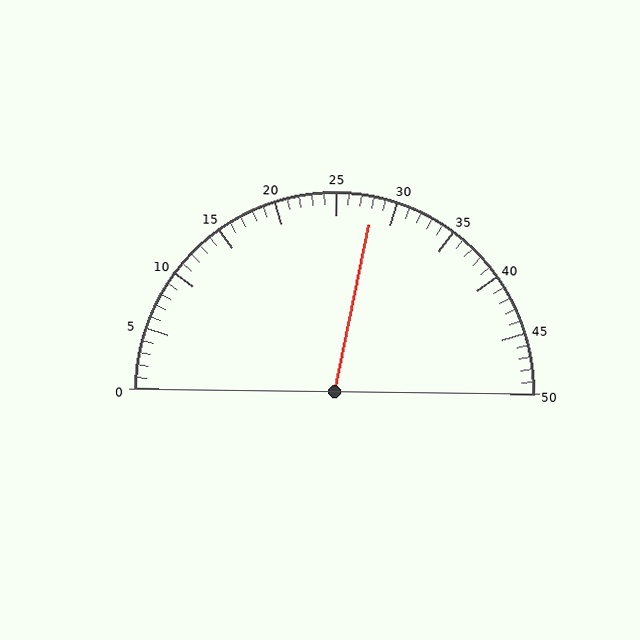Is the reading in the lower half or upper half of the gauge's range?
The reading is in the upper half of the range (0 to 50).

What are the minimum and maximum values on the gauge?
The gauge ranges from 0 to 50.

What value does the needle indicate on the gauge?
The needle indicates approximately 28.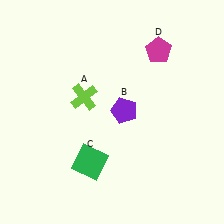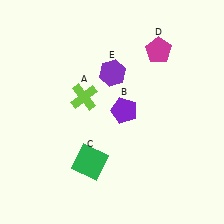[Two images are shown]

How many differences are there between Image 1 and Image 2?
There is 1 difference between the two images.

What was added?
A purple hexagon (E) was added in Image 2.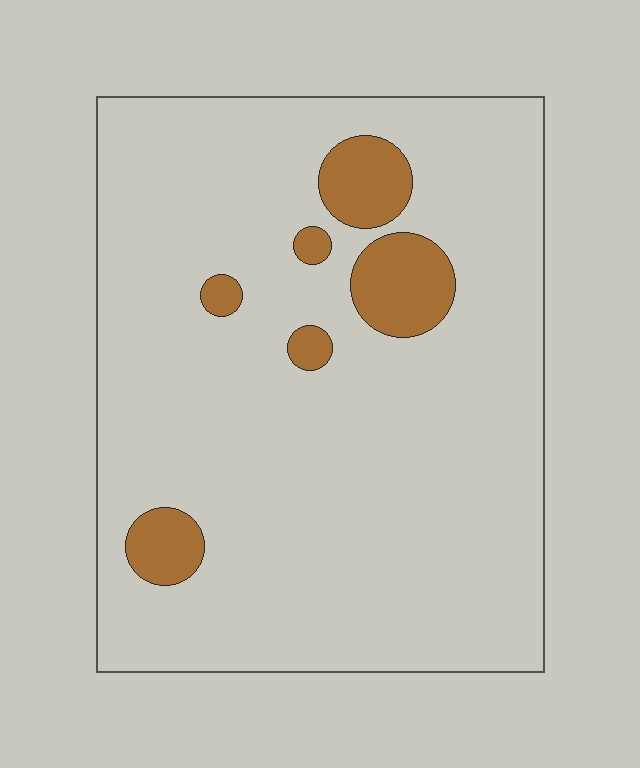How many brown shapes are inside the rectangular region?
6.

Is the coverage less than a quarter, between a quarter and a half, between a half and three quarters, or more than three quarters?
Less than a quarter.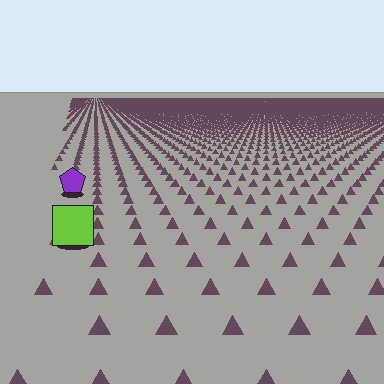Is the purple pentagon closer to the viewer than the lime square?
No. The lime square is closer — you can tell from the texture gradient: the ground texture is coarser near it.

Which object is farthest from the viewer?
The purple pentagon is farthest from the viewer. It appears smaller and the ground texture around it is denser.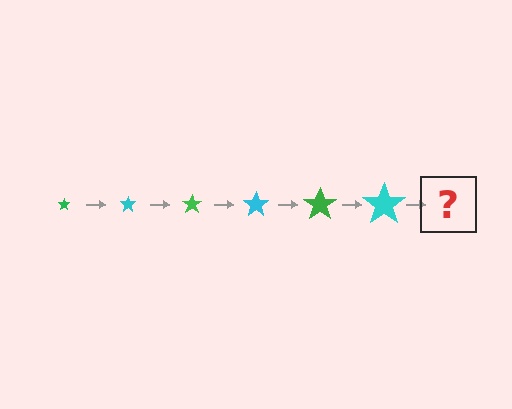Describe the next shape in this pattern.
It should be a green star, larger than the previous one.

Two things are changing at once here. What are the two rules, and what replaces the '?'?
The two rules are that the star grows larger each step and the color cycles through green and cyan. The '?' should be a green star, larger than the previous one.